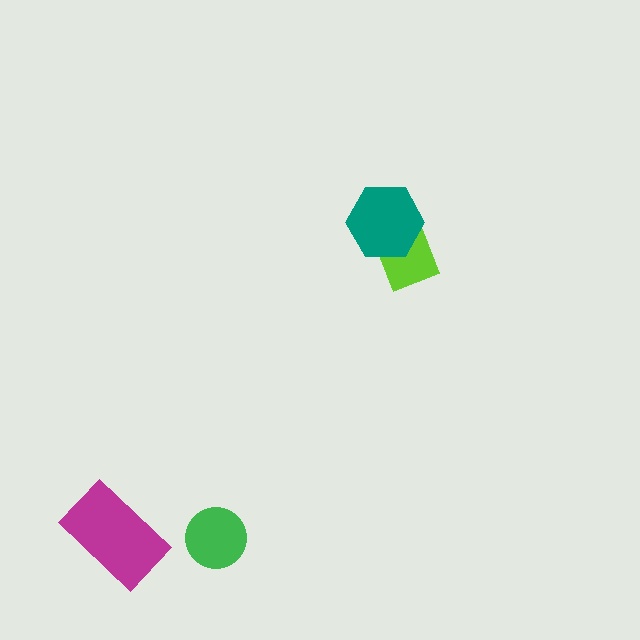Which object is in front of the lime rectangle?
The teal hexagon is in front of the lime rectangle.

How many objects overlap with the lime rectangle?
1 object overlaps with the lime rectangle.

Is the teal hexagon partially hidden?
No, no other shape covers it.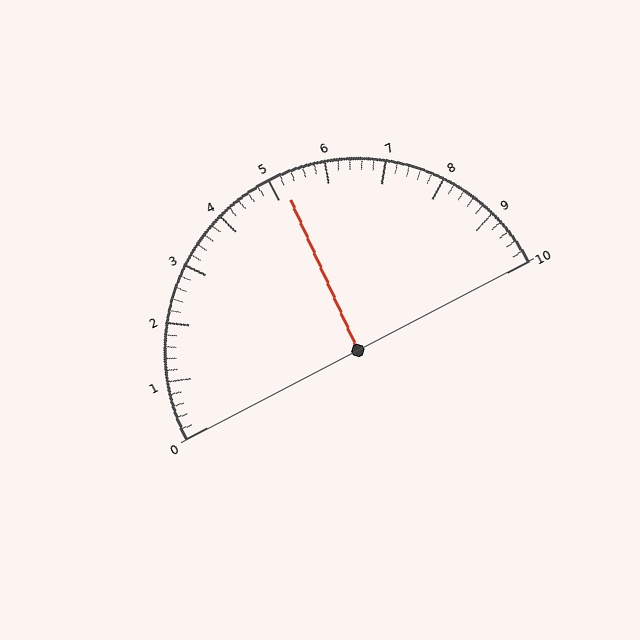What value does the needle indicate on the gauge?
The needle indicates approximately 5.2.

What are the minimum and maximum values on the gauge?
The gauge ranges from 0 to 10.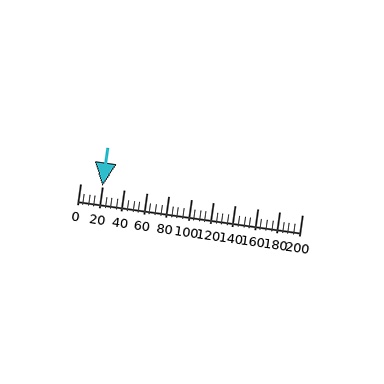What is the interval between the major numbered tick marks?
The major tick marks are spaced 20 units apart.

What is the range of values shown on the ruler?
The ruler shows values from 0 to 200.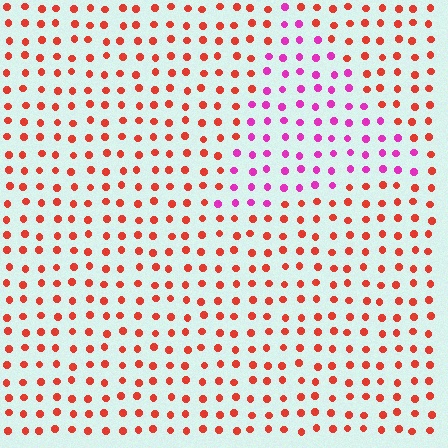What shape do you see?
I see a triangle.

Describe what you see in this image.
The image is filled with small red elements in a uniform arrangement. A triangle-shaped region is visible where the elements are tinted to a slightly different hue, forming a subtle color boundary.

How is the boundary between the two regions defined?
The boundary is defined purely by a slight shift in hue (about 52 degrees). Spacing, size, and orientation are identical on both sides.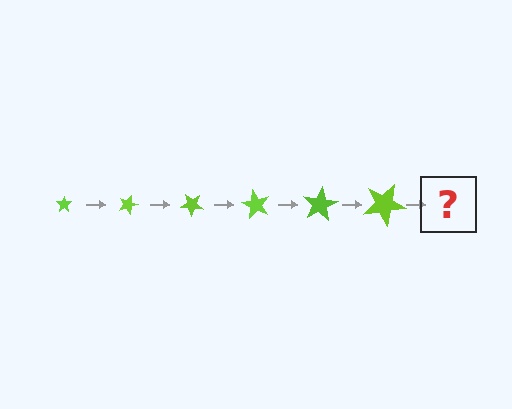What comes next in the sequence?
The next element should be a star, larger than the previous one and rotated 120 degrees from the start.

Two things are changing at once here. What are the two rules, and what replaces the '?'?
The two rules are that the star grows larger each step and it rotates 20 degrees each step. The '?' should be a star, larger than the previous one and rotated 120 degrees from the start.